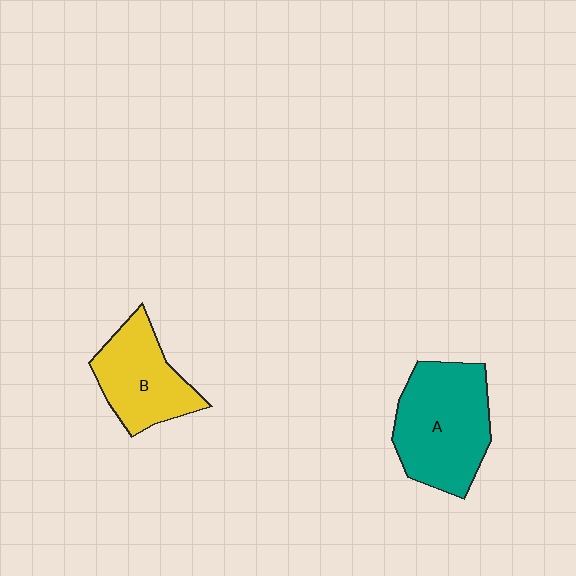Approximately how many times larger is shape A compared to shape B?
Approximately 1.4 times.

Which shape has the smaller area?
Shape B (yellow).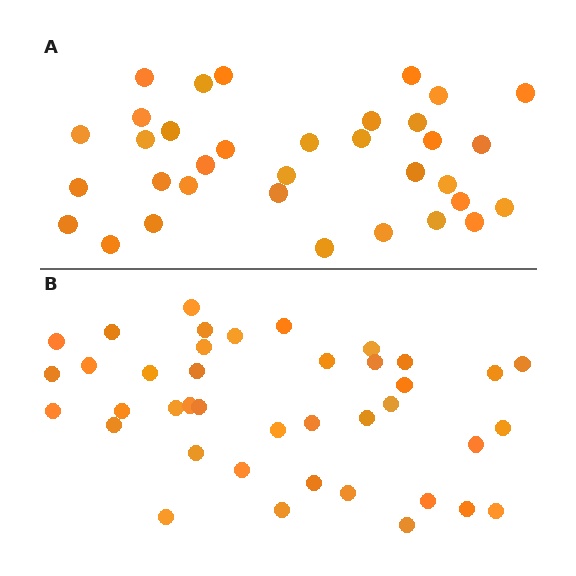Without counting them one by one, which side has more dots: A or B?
Region B (the bottom region) has more dots.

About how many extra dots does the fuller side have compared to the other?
Region B has about 6 more dots than region A.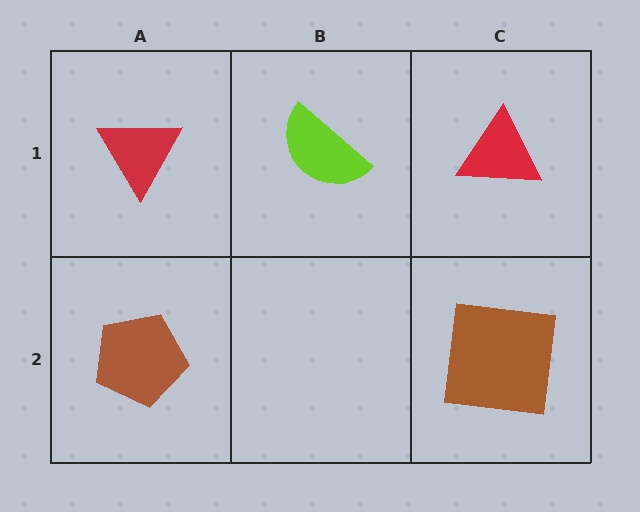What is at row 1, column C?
A red triangle.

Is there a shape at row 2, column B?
No, that cell is empty.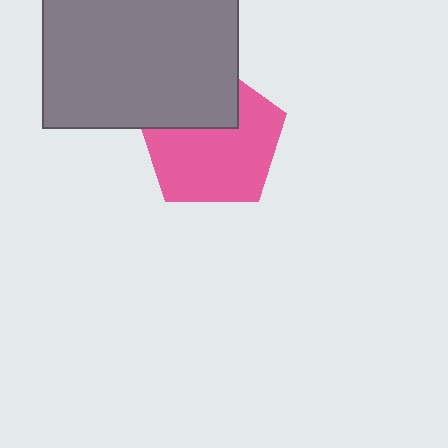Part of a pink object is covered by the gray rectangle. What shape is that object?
It is a pentagon.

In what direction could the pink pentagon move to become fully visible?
The pink pentagon could move down. That would shift it out from behind the gray rectangle entirely.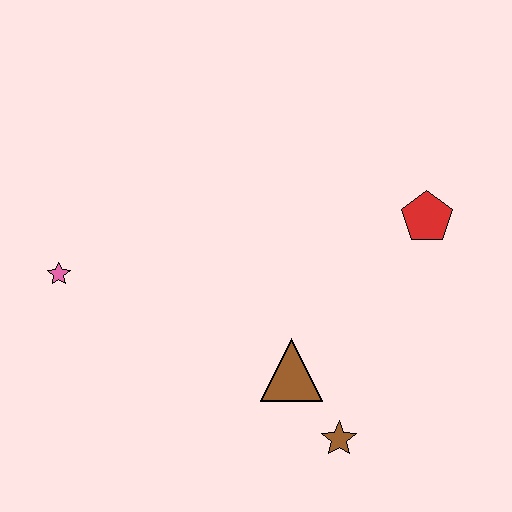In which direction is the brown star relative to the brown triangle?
The brown star is below the brown triangle.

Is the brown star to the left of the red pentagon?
Yes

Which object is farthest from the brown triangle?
The pink star is farthest from the brown triangle.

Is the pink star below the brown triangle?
No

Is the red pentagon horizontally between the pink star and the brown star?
No